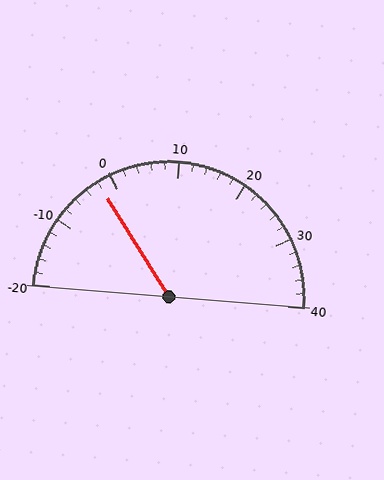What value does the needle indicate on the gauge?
The needle indicates approximately -2.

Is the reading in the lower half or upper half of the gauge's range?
The reading is in the lower half of the range (-20 to 40).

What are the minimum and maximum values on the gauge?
The gauge ranges from -20 to 40.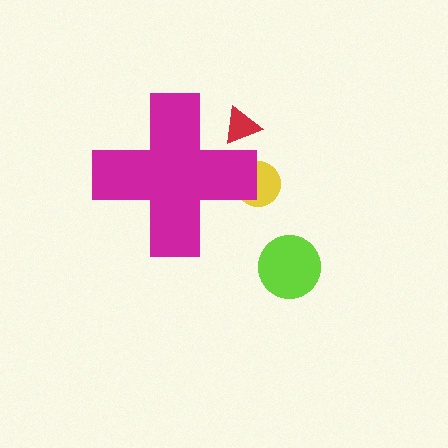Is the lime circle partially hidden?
No, the lime circle is fully visible.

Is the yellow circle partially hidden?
Yes, the yellow circle is partially hidden behind the magenta cross.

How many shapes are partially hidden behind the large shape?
2 shapes are partially hidden.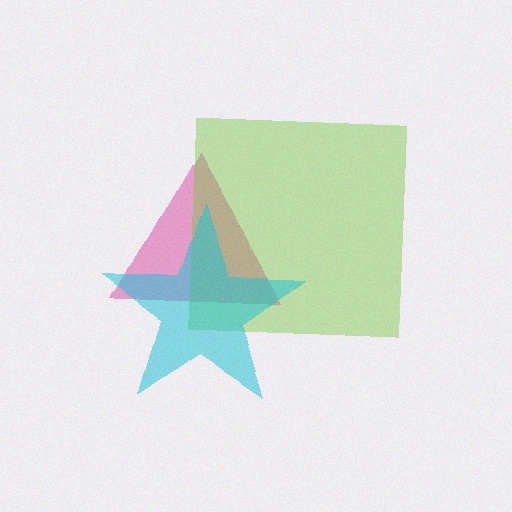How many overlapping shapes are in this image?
There are 3 overlapping shapes in the image.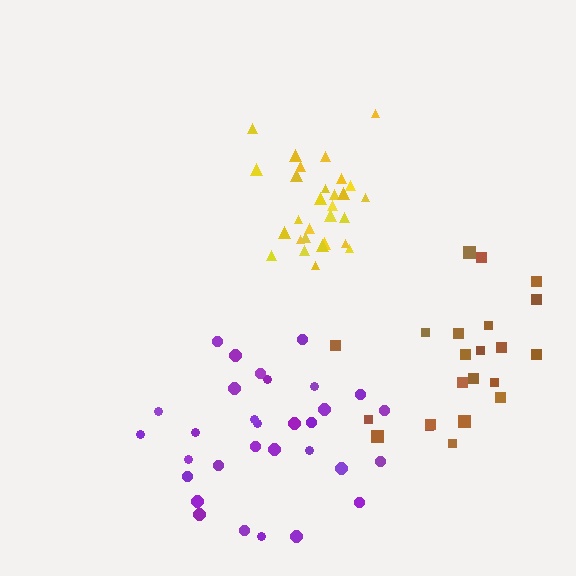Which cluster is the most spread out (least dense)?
Brown.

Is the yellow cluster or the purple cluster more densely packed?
Yellow.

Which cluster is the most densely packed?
Yellow.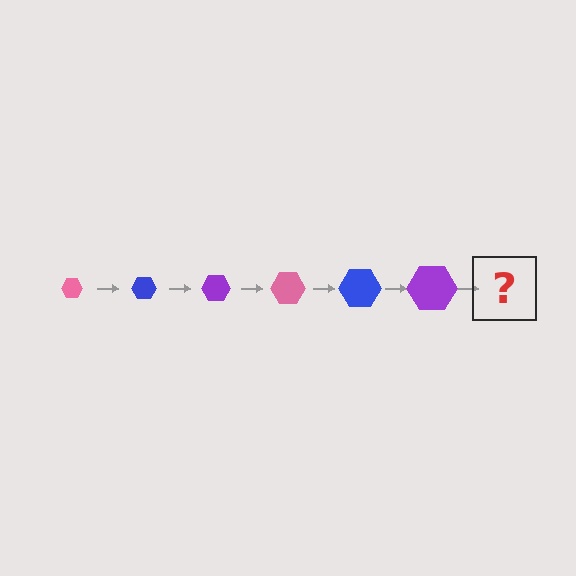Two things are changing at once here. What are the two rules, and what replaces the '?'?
The two rules are that the hexagon grows larger each step and the color cycles through pink, blue, and purple. The '?' should be a pink hexagon, larger than the previous one.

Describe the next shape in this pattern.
It should be a pink hexagon, larger than the previous one.